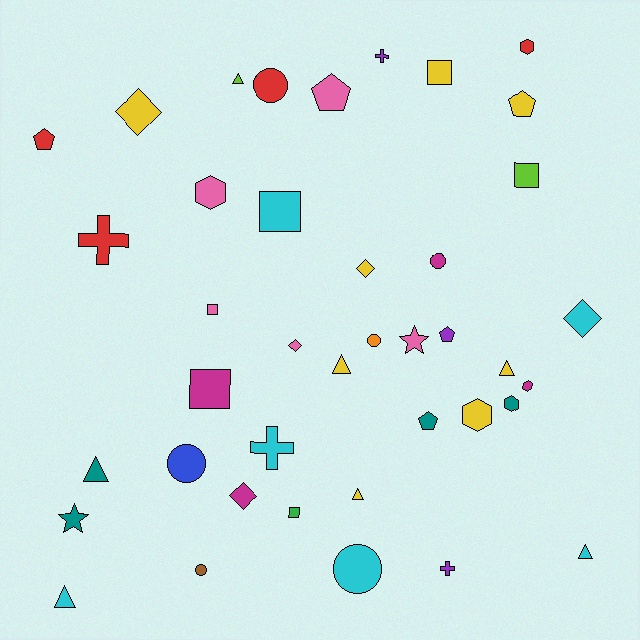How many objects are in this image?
There are 40 objects.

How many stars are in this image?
There are 2 stars.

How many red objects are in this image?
There are 4 red objects.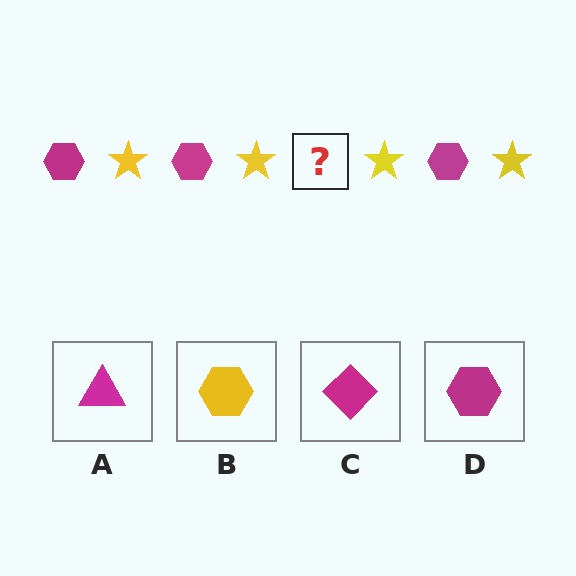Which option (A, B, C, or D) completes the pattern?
D.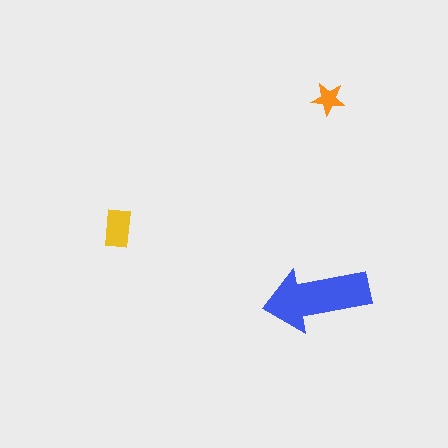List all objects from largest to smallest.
The blue arrow, the yellow rectangle, the orange star.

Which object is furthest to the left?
The yellow rectangle is leftmost.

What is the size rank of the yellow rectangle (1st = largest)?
2nd.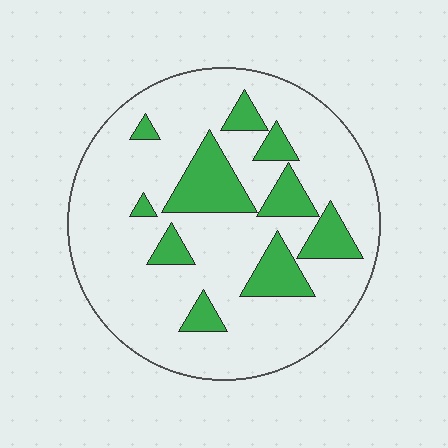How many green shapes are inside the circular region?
10.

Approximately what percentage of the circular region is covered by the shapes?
Approximately 20%.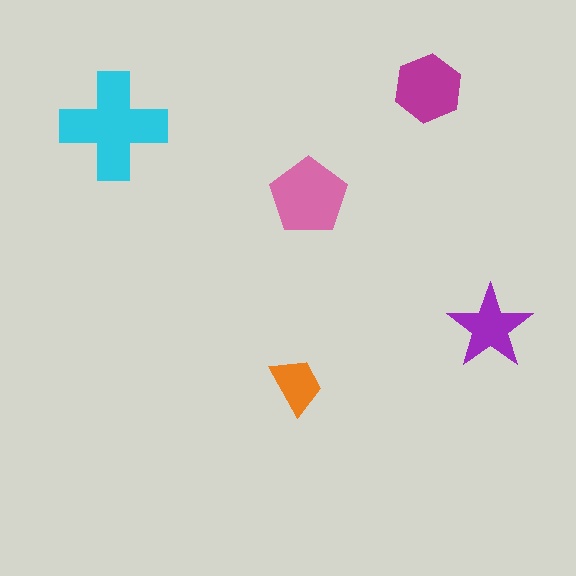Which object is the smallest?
The orange trapezoid.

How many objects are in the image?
There are 5 objects in the image.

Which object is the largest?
The cyan cross.